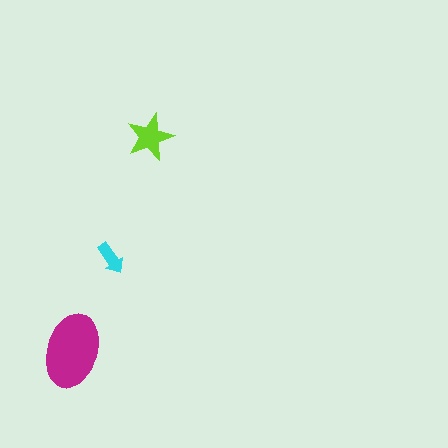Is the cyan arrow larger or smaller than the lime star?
Smaller.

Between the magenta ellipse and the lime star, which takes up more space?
The magenta ellipse.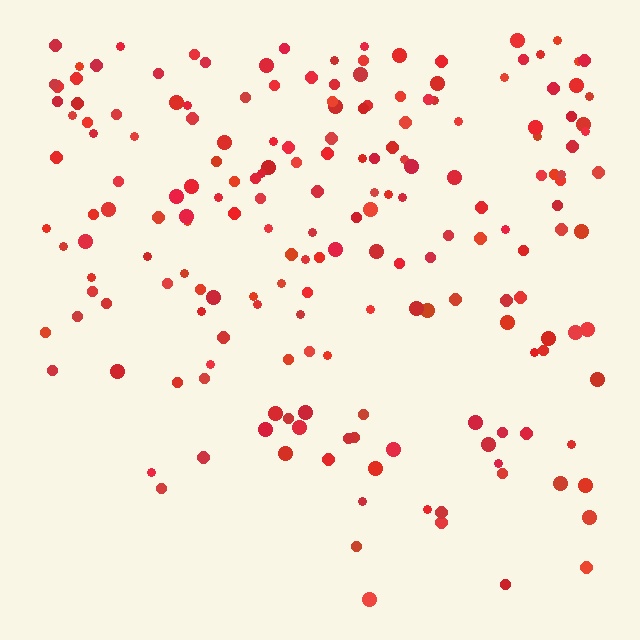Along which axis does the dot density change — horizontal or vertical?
Vertical.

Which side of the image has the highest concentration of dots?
The top.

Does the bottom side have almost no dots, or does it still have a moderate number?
Still a moderate number, just noticeably fewer than the top.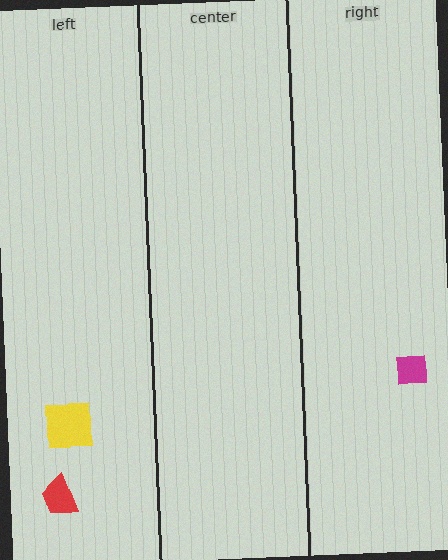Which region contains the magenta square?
The right region.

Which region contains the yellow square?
The left region.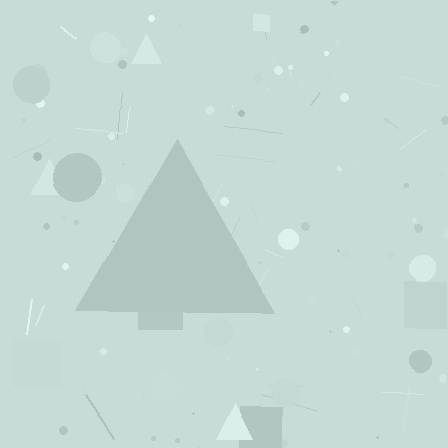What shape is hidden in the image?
A triangle is hidden in the image.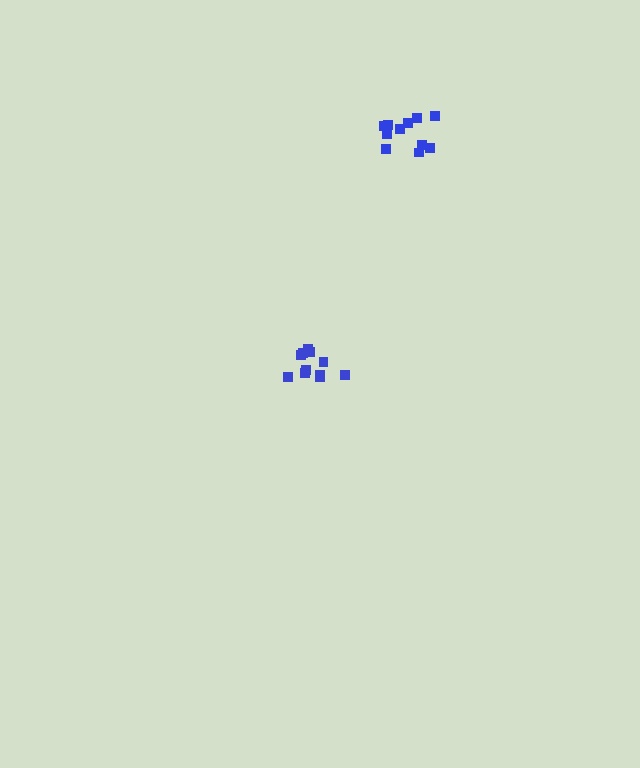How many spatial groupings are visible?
There are 2 spatial groupings.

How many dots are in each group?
Group 1: 11 dots, Group 2: 12 dots (23 total).